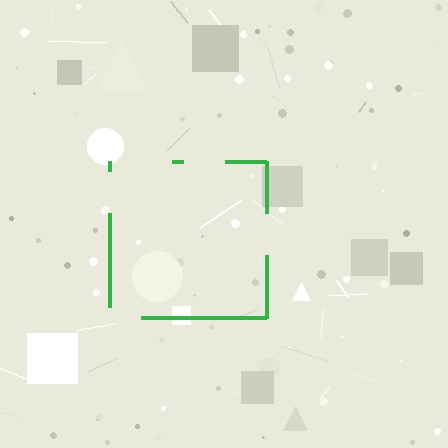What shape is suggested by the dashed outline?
The dashed outline suggests a square.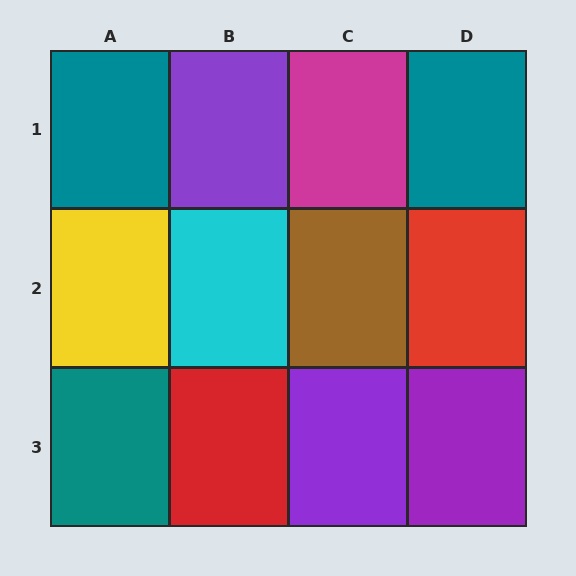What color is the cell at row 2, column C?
Brown.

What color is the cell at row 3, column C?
Purple.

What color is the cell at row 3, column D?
Purple.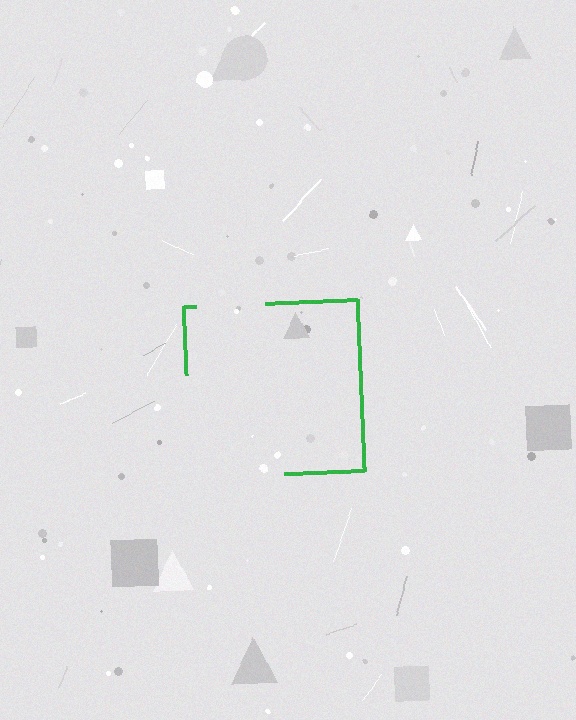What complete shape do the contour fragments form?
The contour fragments form a square.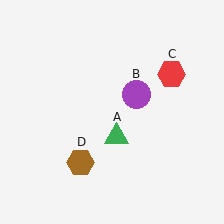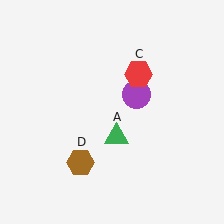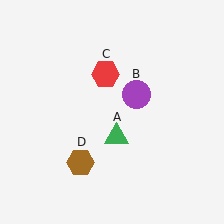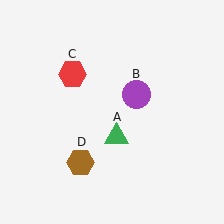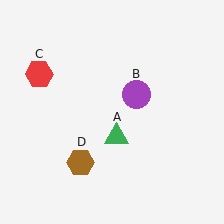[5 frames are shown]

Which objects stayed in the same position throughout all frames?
Green triangle (object A) and purple circle (object B) and brown hexagon (object D) remained stationary.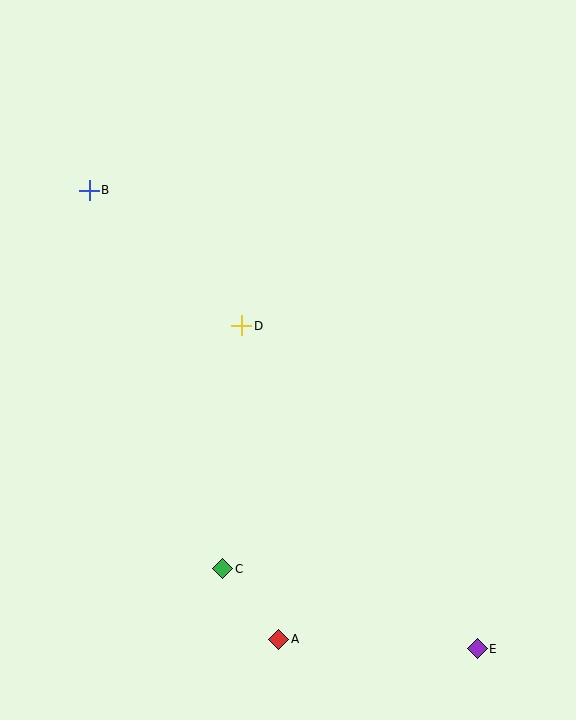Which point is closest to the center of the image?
Point D at (242, 326) is closest to the center.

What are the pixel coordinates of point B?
Point B is at (89, 190).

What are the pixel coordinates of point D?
Point D is at (242, 326).